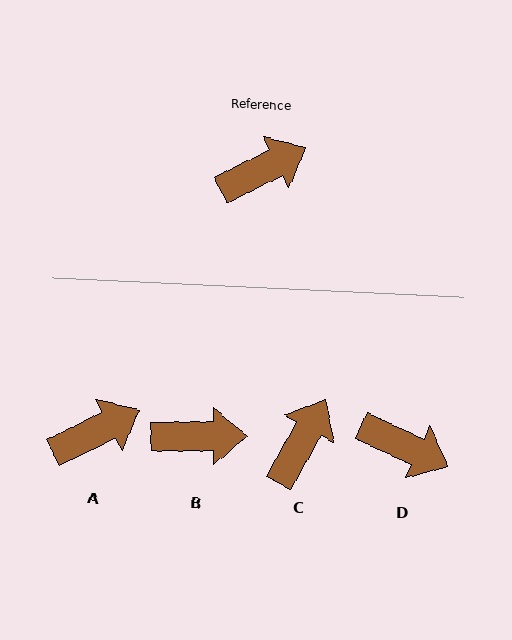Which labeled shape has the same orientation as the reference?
A.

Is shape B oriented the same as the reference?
No, it is off by about 26 degrees.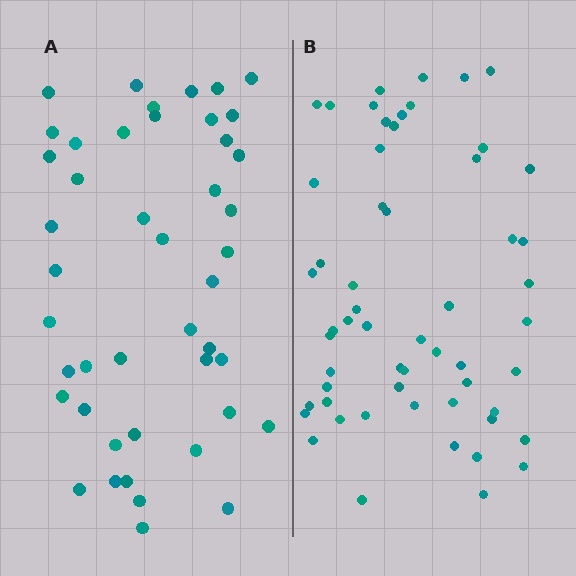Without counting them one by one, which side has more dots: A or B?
Region B (the right region) has more dots.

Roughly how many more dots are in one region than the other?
Region B has roughly 12 or so more dots than region A.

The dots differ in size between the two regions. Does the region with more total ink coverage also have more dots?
No. Region A has more total ink coverage because its dots are larger, but region B actually contains more individual dots. Total area can be misleading — the number of items is what matters here.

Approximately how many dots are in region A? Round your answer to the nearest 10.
About 40 dots. (The exact count is 45, which rounds to 40.)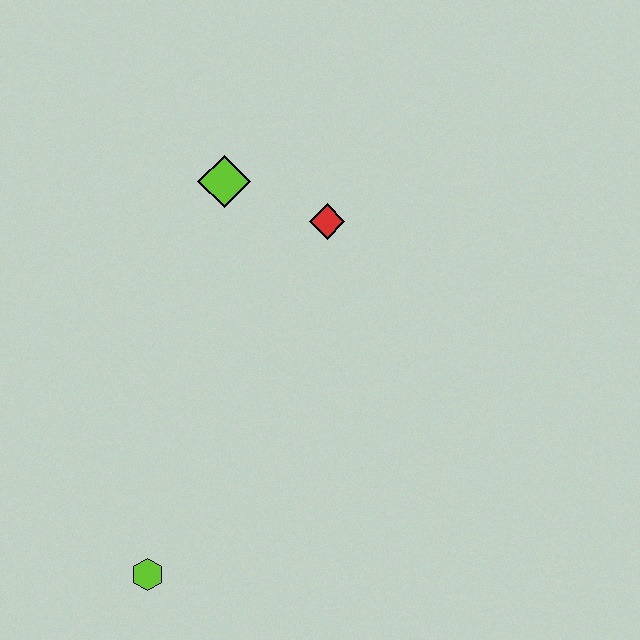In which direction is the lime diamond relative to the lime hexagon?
The lime diamond is above the lime hexagon.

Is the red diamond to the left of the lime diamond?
No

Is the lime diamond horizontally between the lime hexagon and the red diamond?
Yes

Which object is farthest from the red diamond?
The lime hexagon is farthest from the red diamond.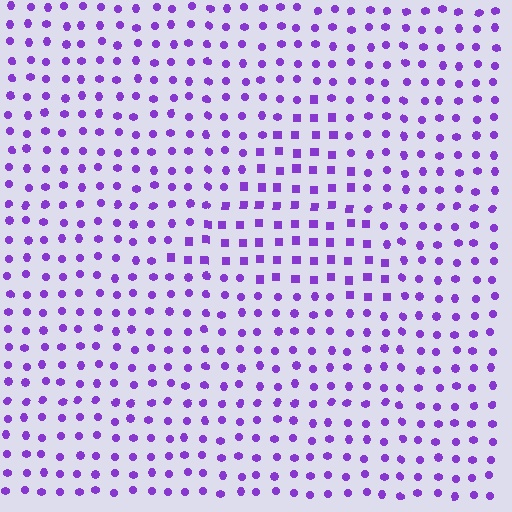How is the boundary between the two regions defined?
The boundary is defined by a change in element shape: squares inside vs. circles outside. All elements share the same color and spacing.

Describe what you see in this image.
The image is filled with small purple elements arranged in a uniform grid. A triangle-shaped region contains squares, while the surrounding area contains circles. The boundary is defined purely by the change in element shape.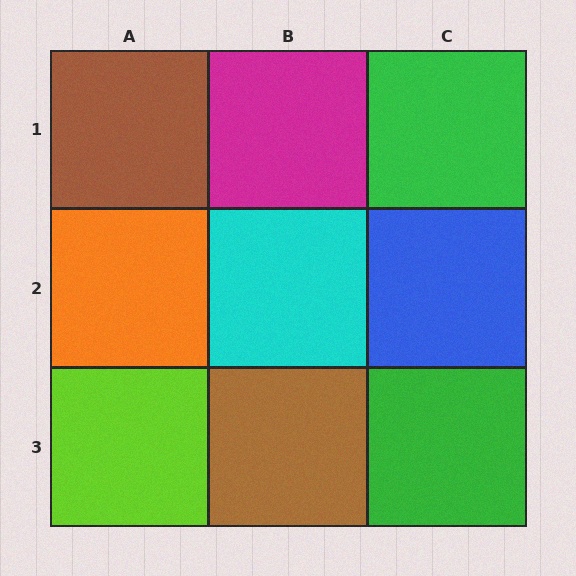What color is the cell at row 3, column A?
Lime.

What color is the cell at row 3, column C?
Green.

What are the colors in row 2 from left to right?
Orange, cyan, blue.